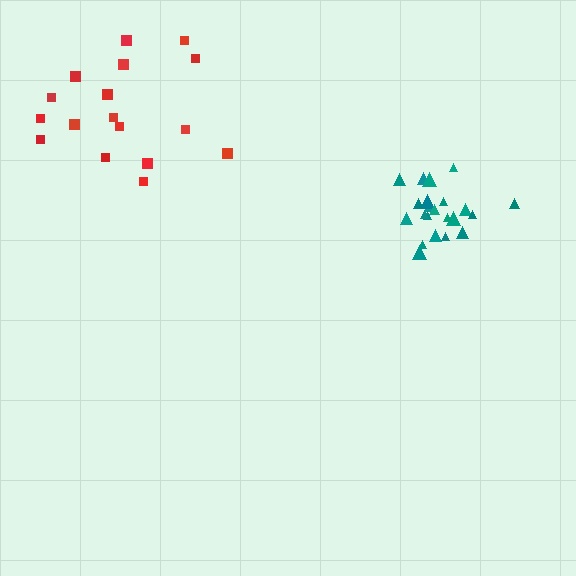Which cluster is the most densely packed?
Teal.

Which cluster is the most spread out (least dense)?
Red.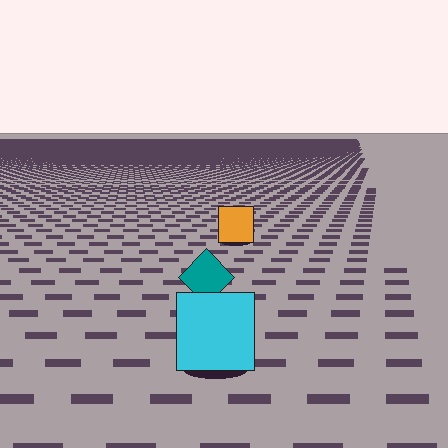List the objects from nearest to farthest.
From nearest to farthest: the cyan square, the teal diamond, the orange square.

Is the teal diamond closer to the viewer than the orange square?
Yes. The teal diamond is closer — you can tell from the texture gradient: the ground texture is coarser near it.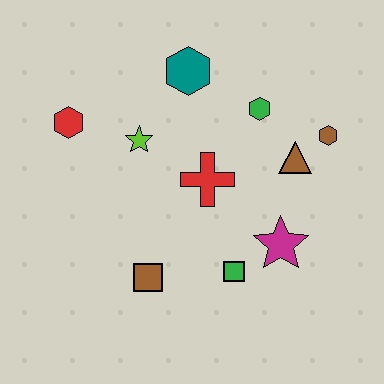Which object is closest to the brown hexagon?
The brown triangle is closest to the brown hexagon.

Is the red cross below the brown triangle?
Yes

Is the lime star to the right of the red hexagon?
Yes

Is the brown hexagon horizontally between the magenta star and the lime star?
No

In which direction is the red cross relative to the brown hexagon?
The red cross is to the left of the brown hexagon.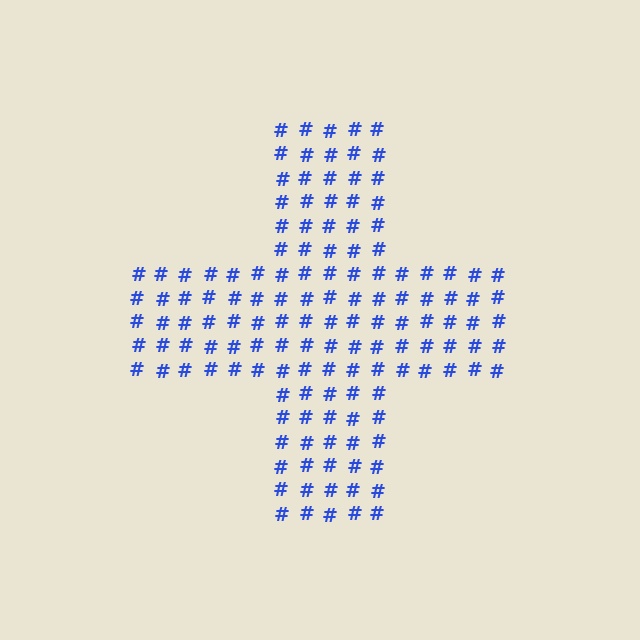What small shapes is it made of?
It is made of small hash symbols.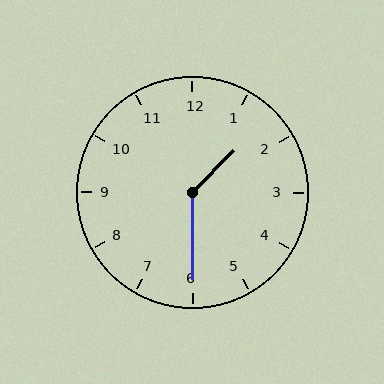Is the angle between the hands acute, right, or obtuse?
It is obtuse.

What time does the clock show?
1:30.